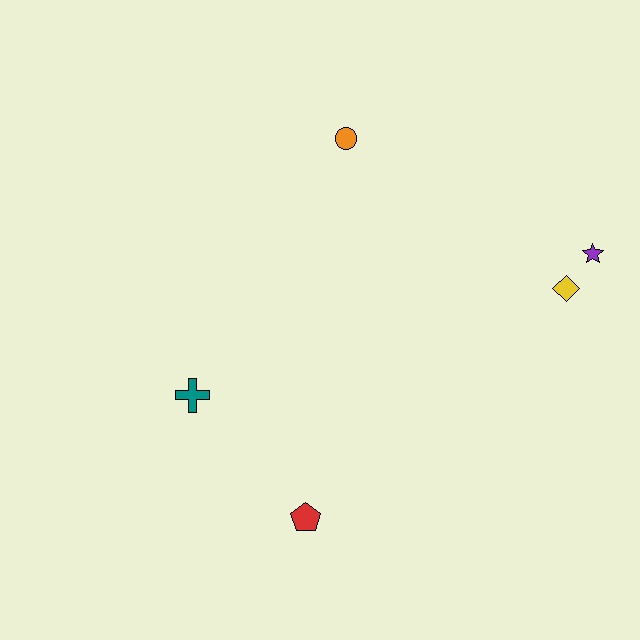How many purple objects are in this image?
There is 1 purple object.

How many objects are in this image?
There are 5 objects.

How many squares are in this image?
There are no squares.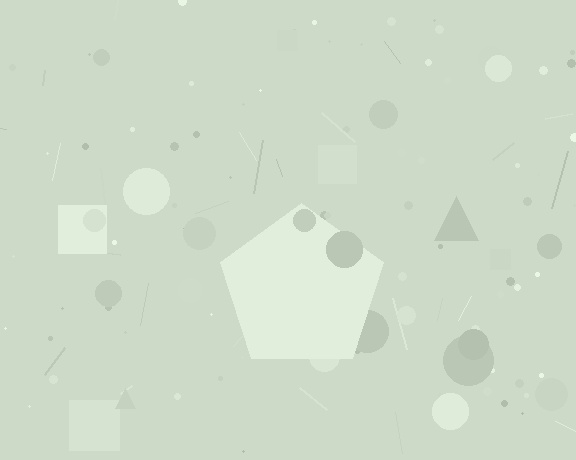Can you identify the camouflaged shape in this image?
The camouflaged shape is a pentagon.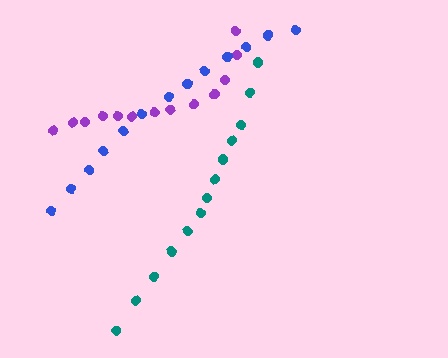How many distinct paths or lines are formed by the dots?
There are 3 distinct paths.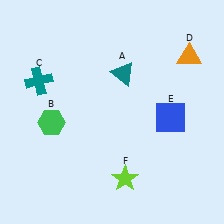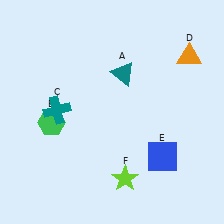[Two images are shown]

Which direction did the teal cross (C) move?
The teal cross (C) moved down.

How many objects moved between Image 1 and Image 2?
2 objects moved between the two images.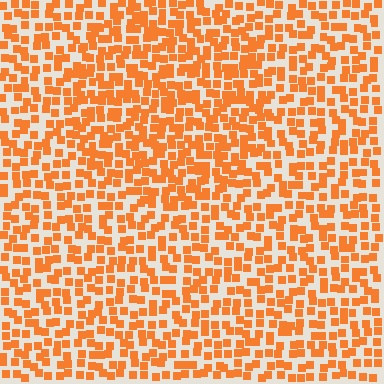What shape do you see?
I see a circle.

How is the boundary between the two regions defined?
The boundary is defined by a change in element density (approximately 1.4x ratio). All elements are the same color, size, and shape.